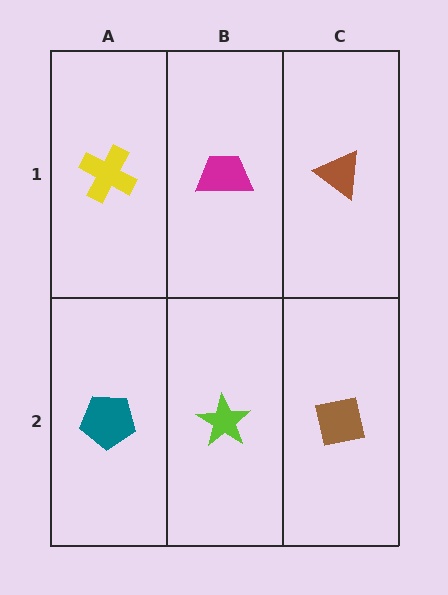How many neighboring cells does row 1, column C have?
2.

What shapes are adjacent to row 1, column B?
A lime star (row 2, column B), a yellow cross (row 1, column A), a brown triangle (row 1, column C).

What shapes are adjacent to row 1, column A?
A teal pentagon (row 2, column A), a magenta trapezoid (row 1, column B).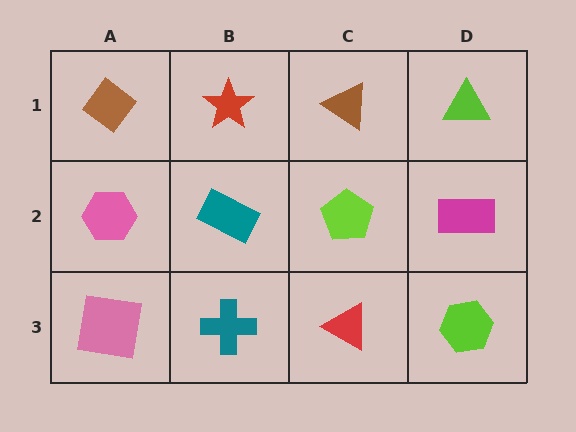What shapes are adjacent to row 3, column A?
A pink hexagon (row 2, column A), a teal cross (row 3, column B).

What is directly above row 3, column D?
A magenta rectangle.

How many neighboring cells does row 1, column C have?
3.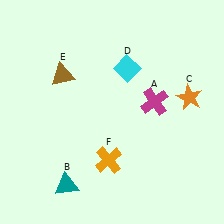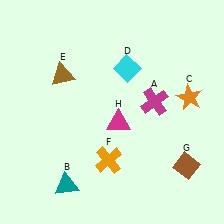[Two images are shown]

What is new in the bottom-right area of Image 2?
A brown diamond (G) was added in the bottom-right area of Image 2.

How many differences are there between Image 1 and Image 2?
There are 2 differences between the two images.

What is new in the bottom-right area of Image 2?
A magenta triangle (H) was added in the bottom-right area of Image 2.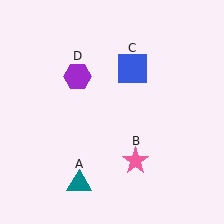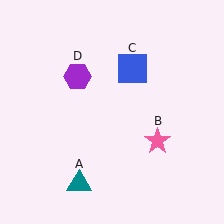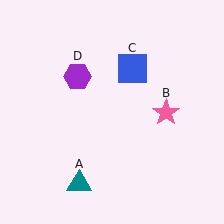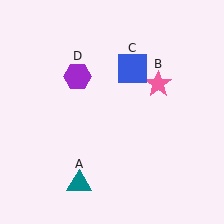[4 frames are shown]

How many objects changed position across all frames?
1 object changed position: pink star (object B).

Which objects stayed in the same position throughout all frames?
Teal triangle (object A) and blue square (object C) and purple hexagon (object D) remained stationary.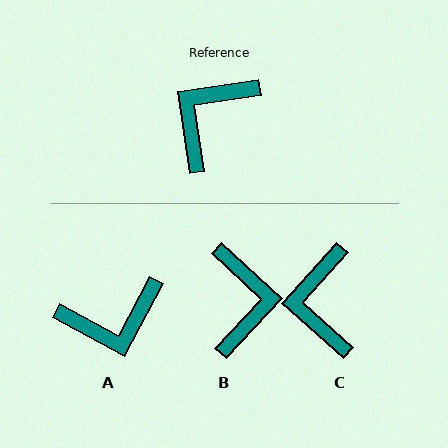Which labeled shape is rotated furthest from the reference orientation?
A, about 143 degrees away.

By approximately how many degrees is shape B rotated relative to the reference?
Approximately 141 degrees clockwise.